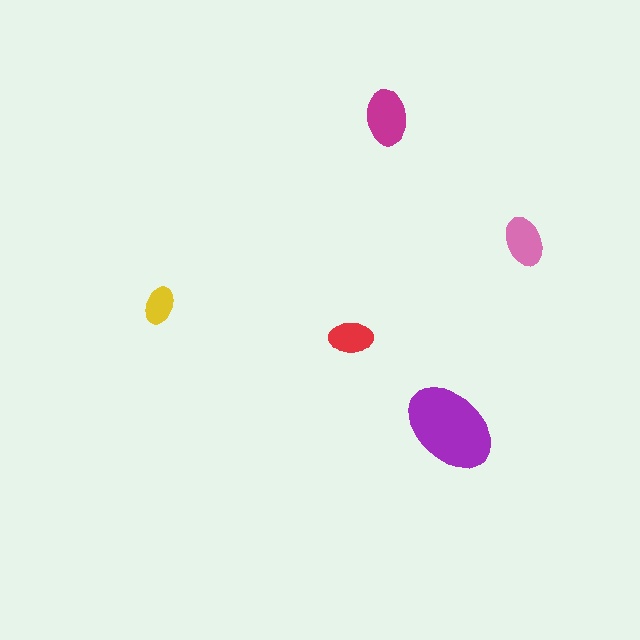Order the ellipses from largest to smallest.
the purple one, the magenta one, the pink one, the red one, the yellow one.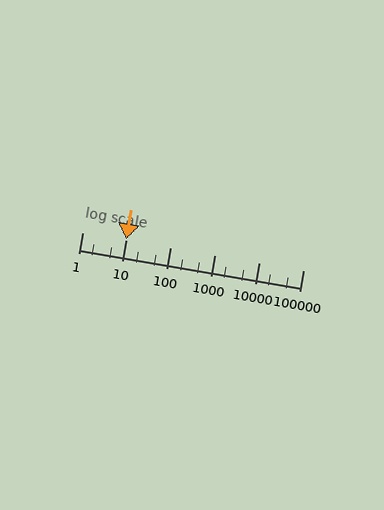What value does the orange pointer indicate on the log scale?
The pointer indicates approximately 10.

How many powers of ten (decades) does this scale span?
The scale spans 5 decades, from 1 to 100000.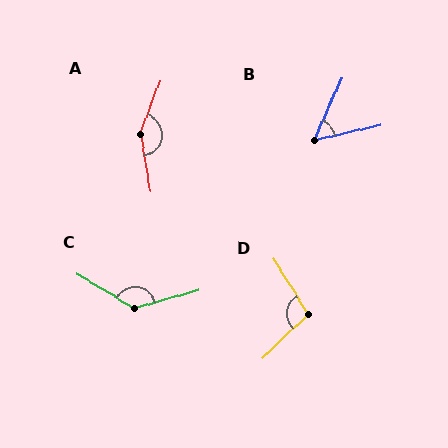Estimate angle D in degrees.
Approximately 101 degrees.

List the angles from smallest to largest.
B (54°), D (101°), C (133°), A (150°).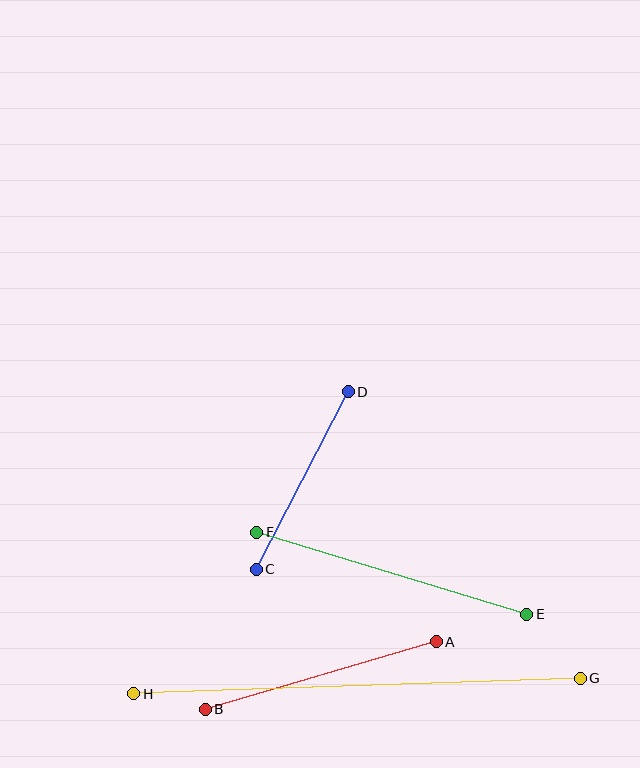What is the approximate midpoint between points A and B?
The midpoint is at approximately (321, 675) pixels.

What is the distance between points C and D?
The distance is approximately 200 pixels.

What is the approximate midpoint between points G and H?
The midpoint is at approximately (357, 686) pixels.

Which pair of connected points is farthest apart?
Points G and H are farthest apart.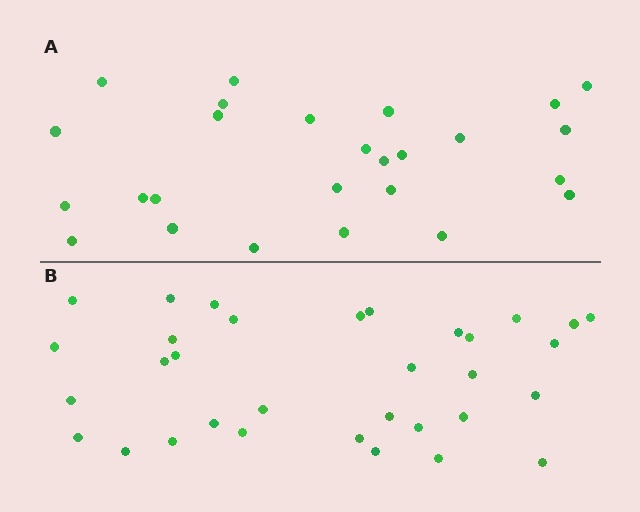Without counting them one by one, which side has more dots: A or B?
Region B (the bottom region) has more dots.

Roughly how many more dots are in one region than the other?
Region B has roughly 8 or so more dots than region A.